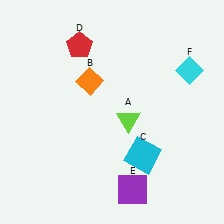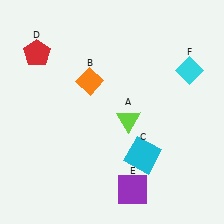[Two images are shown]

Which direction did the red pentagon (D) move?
The red pentagon (D) moved left.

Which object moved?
The red pentagon (D) moved left.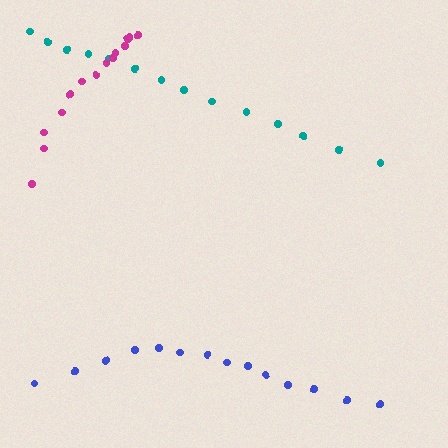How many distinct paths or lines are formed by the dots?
There are 3 distinct paths.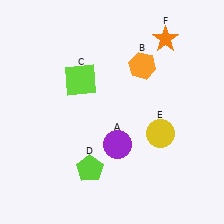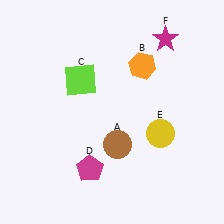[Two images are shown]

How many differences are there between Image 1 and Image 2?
There are 3 differences between the two images.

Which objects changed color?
A changed from purple to brown. D changed from lime to magenta. F changed from orange to magenta.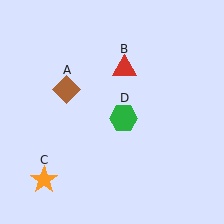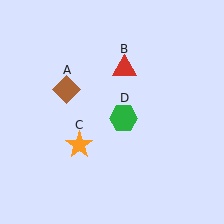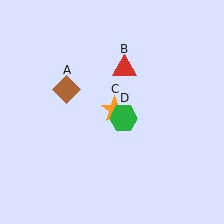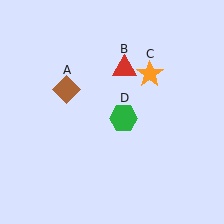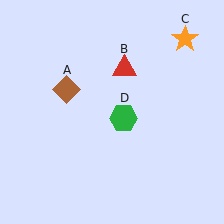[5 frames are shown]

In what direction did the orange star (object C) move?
The orange star (object C) moved up and to the right.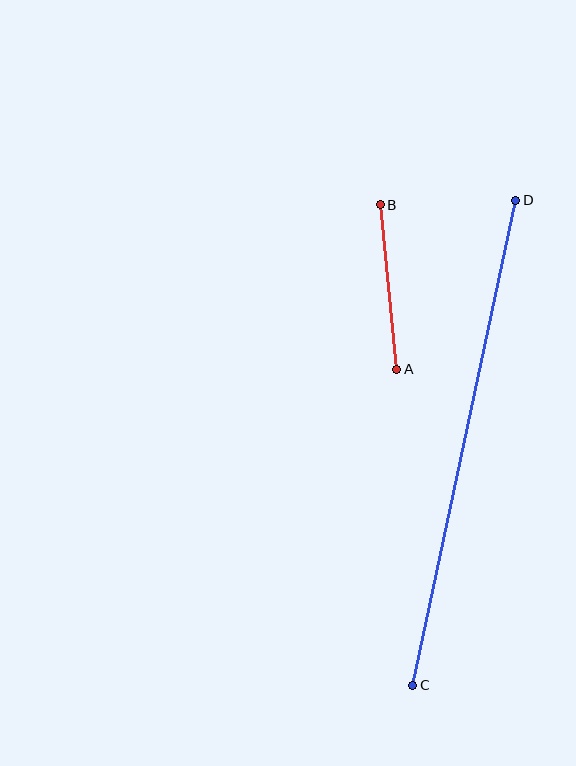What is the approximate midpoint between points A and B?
The midpoint is at approximately (388, 287) pixels.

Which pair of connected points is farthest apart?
Points C and D are farthest apart.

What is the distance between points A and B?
The distance is approximately 166 pixels.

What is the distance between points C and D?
The distance is approximately 496 pixels.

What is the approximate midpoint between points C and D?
The midpoint is at approximately (464, 443) pixels.